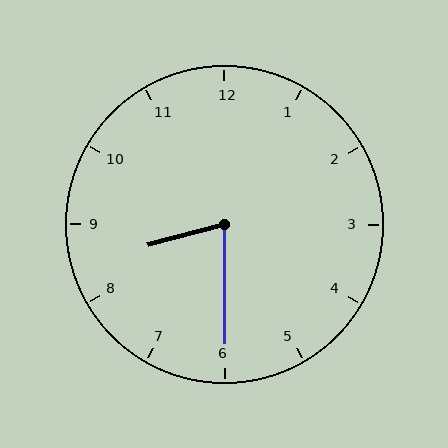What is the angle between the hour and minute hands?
Approximately 75 degrees.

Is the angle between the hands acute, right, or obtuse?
It is acute.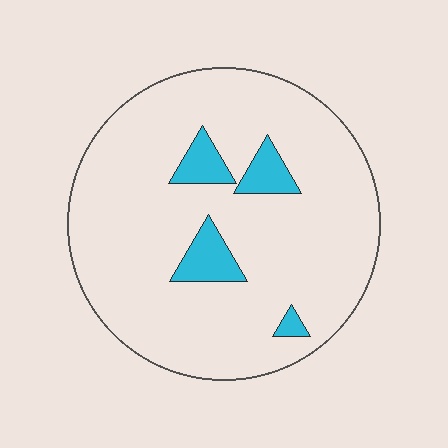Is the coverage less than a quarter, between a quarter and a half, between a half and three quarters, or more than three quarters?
Less than a quarter.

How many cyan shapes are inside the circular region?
4.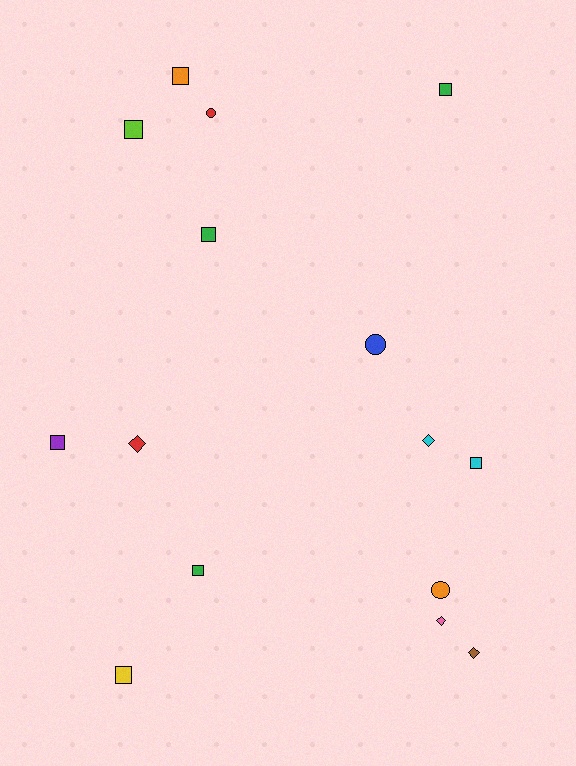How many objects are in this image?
There are 15 objects.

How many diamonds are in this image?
There are 4 diamonds.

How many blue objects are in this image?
There is 1 blue object.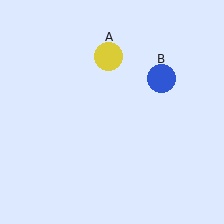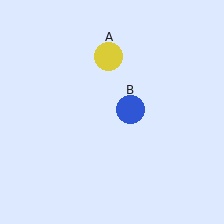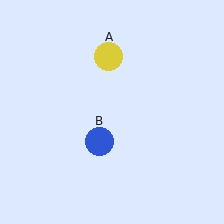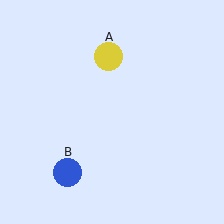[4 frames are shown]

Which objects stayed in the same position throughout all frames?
Yellow circle (object A) remained stationary.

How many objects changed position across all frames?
1 object changed position: blue circle (object B).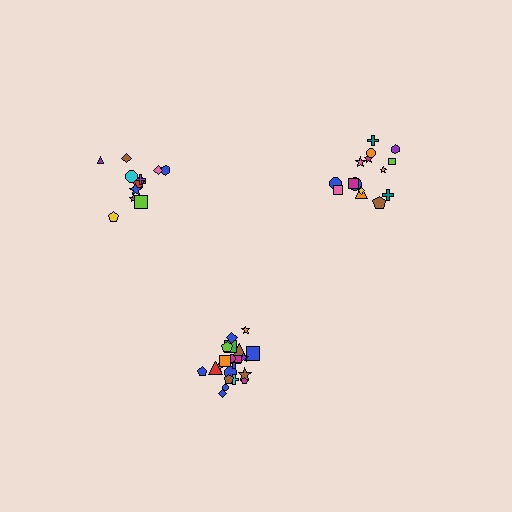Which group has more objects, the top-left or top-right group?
The top-right group.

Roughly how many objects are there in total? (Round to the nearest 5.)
Roughly 50 objects in total.